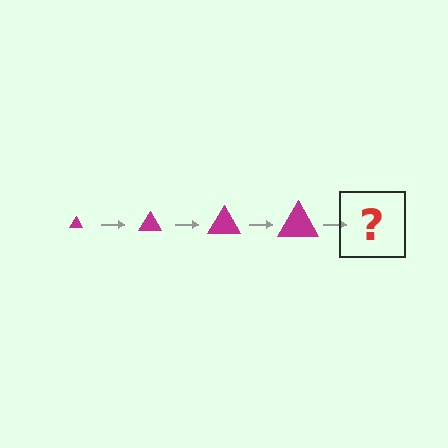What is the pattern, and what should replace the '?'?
The pattern is that the triangle gets progressively larger each step. The '?' should be a magenta triangle, larger than the previous one.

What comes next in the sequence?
The next element should be a magenta triangle, larger than the previous one.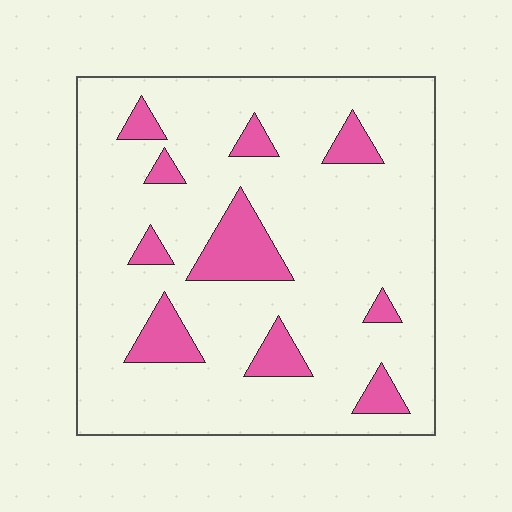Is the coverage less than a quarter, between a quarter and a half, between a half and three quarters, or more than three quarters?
Less than a quarter.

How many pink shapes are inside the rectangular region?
10.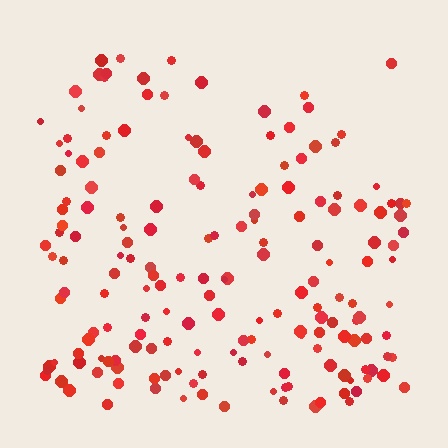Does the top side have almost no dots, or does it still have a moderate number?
Still a moderate number, just noticeably fewer than the bottom.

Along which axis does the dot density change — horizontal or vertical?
Vertical.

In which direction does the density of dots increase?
From top to bottom, with the bottom side densest.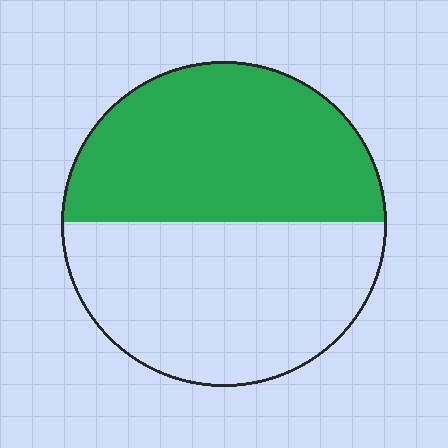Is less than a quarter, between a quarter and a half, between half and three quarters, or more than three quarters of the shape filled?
Between a quarter and a half.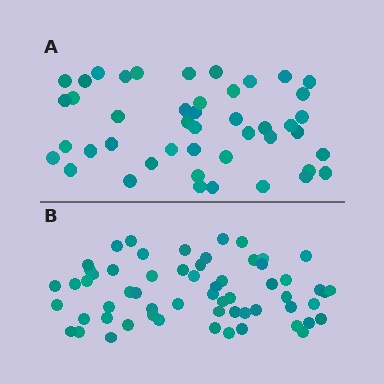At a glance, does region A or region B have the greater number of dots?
Region B (the bottom region) has more dots.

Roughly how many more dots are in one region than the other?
Region B has approximately 15 more dots than region A.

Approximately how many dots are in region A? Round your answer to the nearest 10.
About 40 dots. (The exact count is 45, which rounds to 40.)